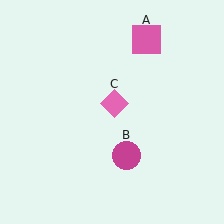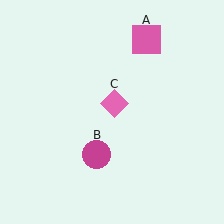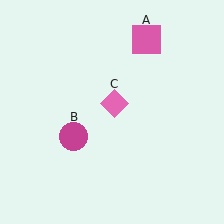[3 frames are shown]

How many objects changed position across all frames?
1 object changed position: magenta circle (object B).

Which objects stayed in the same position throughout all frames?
Pink square (object A) and pink diamond (object C) remained stationary.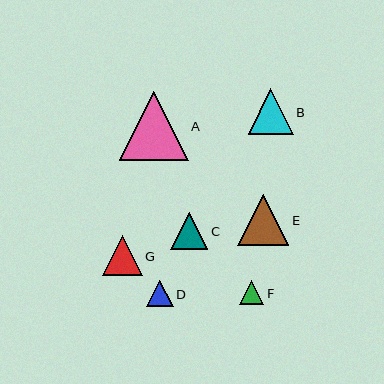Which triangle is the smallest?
Triangle F is the smallest with a size of approximately 24 pixels.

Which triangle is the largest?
Triangle A is the largest with a size of approximately 69 pixels.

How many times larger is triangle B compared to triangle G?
Triangle B is approximately 1.1 times the size of triangle G.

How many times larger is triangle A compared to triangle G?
Triangle A is approximately 1.7 times the size of triangle G.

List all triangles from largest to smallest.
From largest to smallest: A, E, B, G, C, D, F.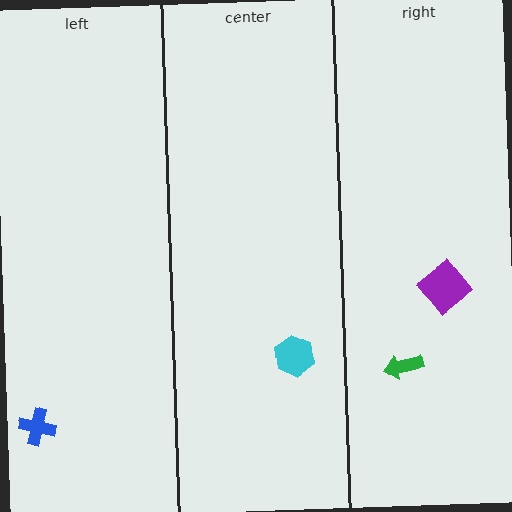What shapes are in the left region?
The blue cross.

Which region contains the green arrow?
The right region.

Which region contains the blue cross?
The left region.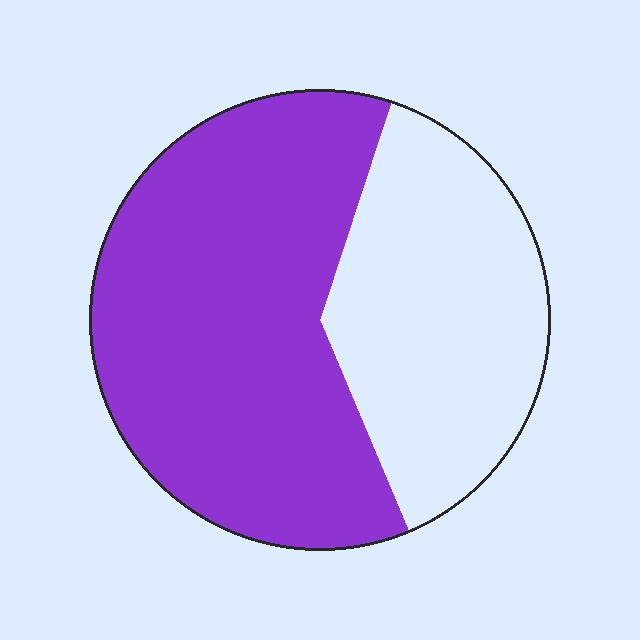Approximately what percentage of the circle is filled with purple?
Approximately 60%.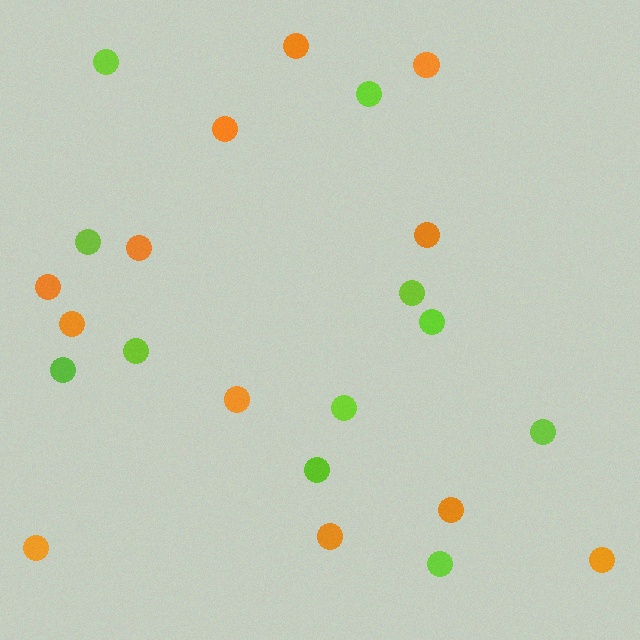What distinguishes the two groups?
There are 2 groups: one group of orange circles (12) and one group of lime circles (11).